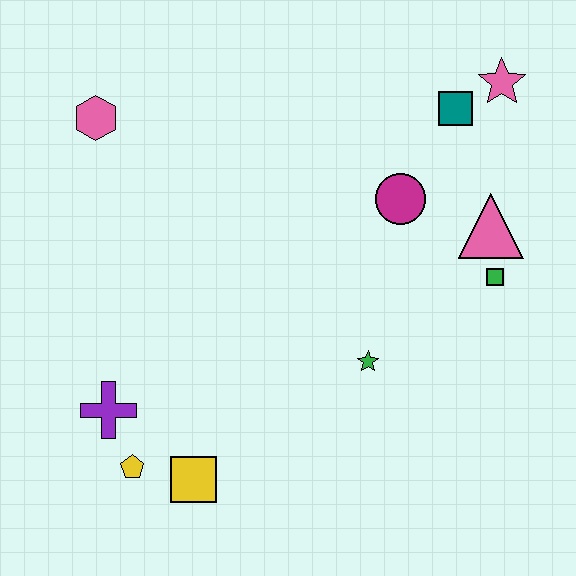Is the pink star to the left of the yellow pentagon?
No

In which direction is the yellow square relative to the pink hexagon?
The yellow square is below the pink hexagon.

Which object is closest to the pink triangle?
The green square is closest to the pink triangle.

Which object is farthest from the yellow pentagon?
The pink star is farthest from the yellow pentagon.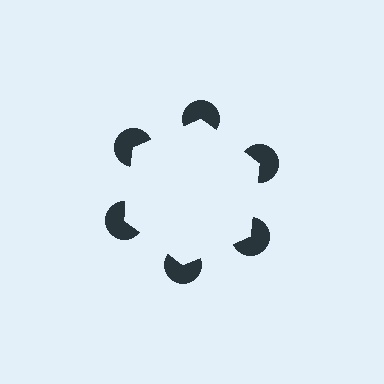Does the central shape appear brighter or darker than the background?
It typically appears slightly brighter than the background, even though no actual brightness change is drawn.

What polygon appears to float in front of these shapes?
An illusory hexagon — its edges are inferred from the aligned wedge cuts in the pac-man discs, not physically drawn.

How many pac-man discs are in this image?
There are 6 — one at each vertex of the illusory hexagon.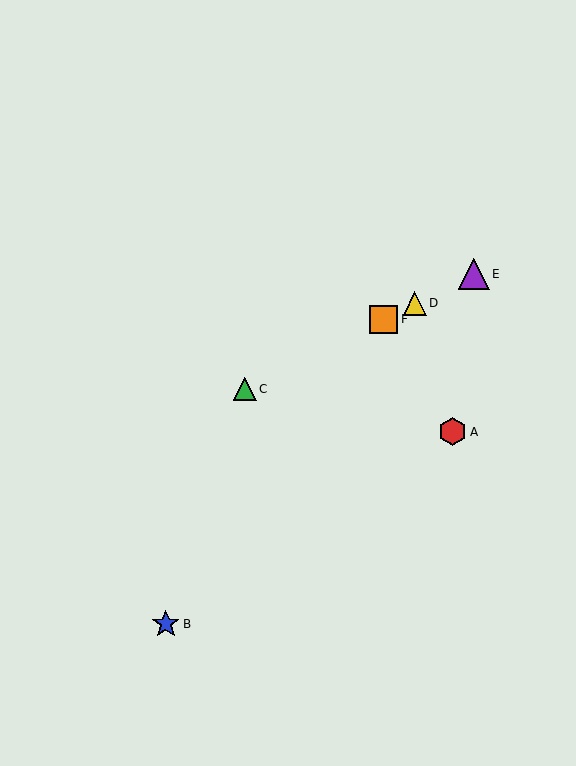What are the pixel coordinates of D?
Object D is at (415, 303).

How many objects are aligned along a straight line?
4 objects (C, D, E, F) are aligned along a straight line.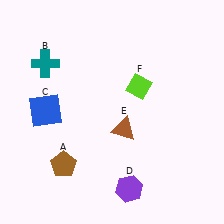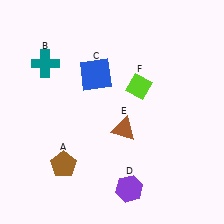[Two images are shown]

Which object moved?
The blue square (C) moved right.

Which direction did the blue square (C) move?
The blue square (C) moved right.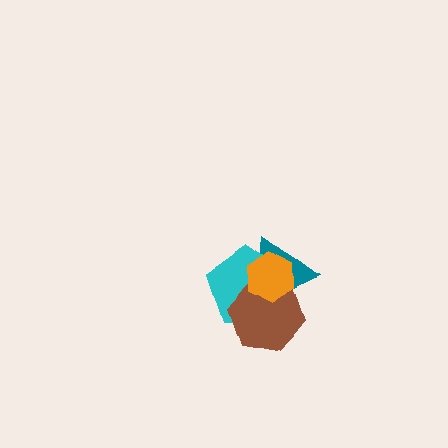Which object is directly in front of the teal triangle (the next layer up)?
The cyan pentagon is directly in front of the teal triangle.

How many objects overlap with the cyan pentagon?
3 objects overlap with the cyan pentagon.